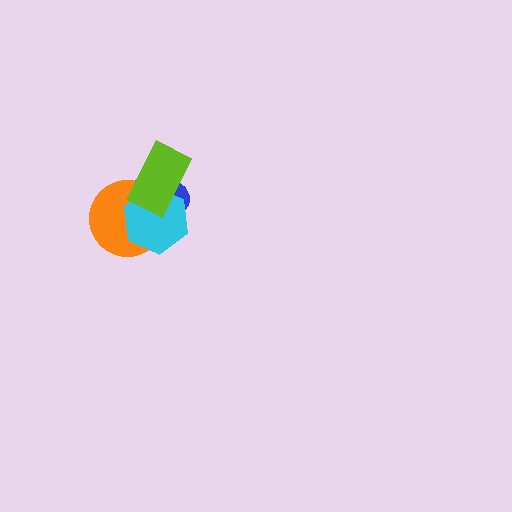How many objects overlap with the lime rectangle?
3 objects overlap with the lime rectangle.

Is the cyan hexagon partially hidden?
Yes, it is partially covered by another shape.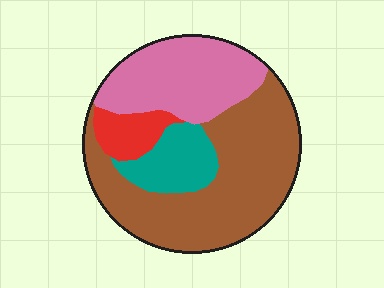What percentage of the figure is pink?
Pink covers 29% of the figure.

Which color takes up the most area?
Brown, at roughly 50%.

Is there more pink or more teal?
Pink.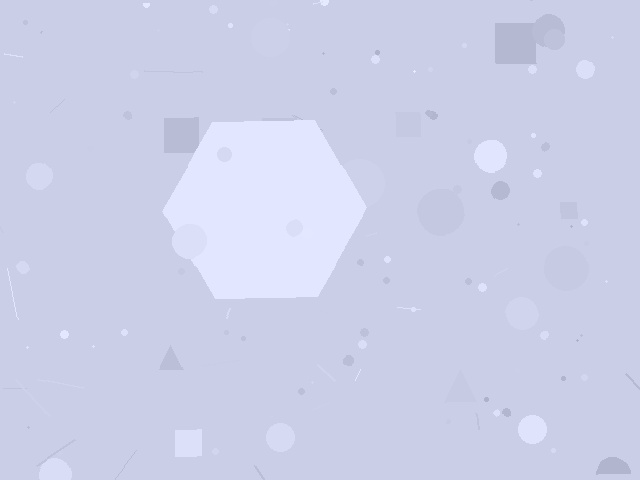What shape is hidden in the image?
A hexagon is hidden in the image.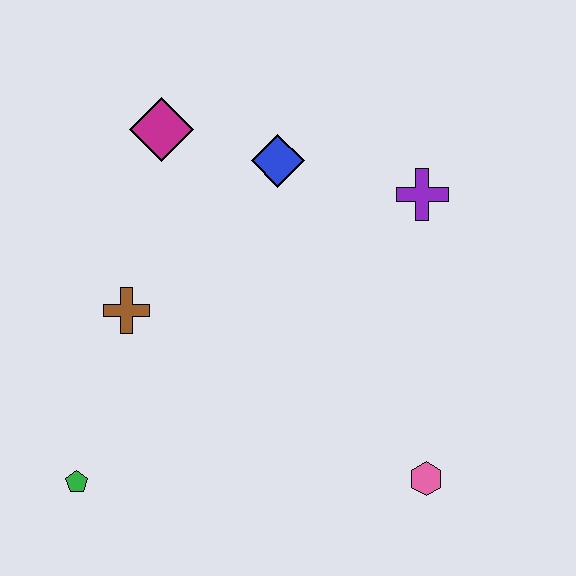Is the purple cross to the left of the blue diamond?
No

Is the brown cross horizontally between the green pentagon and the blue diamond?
Yes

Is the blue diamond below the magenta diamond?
Yes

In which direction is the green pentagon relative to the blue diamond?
The green pentagon is below the blue diamond.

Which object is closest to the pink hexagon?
The purple cross is closest to the pink hexagon.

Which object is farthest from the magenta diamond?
The pink hexagon is farthest from the magenta diamond.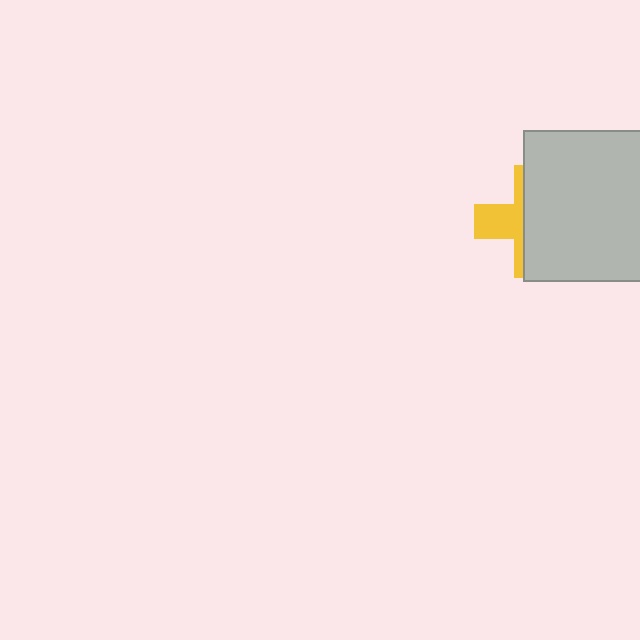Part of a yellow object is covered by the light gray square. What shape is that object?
It is a cross.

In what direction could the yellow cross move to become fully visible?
The yellow cross could move left. That would shift it out from behind the light gray square entirely.